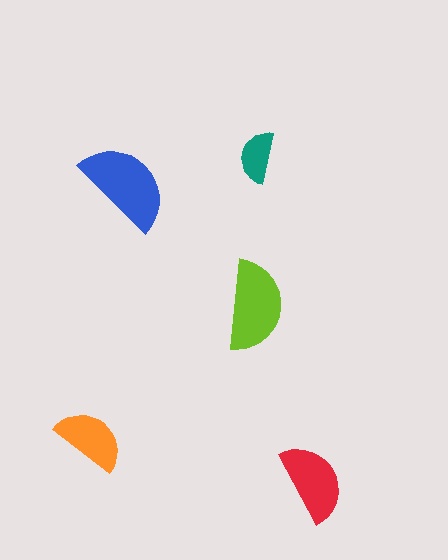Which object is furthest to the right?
The red semicircle is rightmost.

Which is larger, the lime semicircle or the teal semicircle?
The lime one.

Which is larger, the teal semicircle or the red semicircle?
The red one.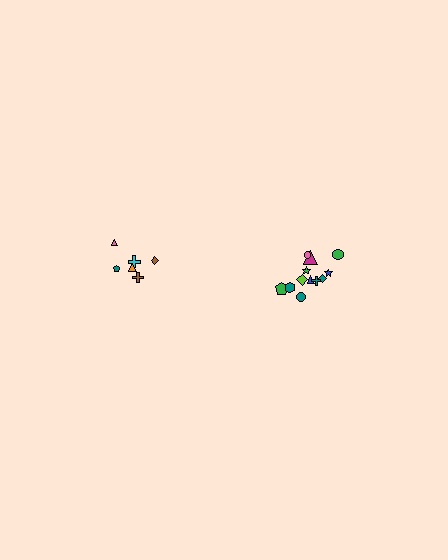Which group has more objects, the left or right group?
The right group.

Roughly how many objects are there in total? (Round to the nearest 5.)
Roughly 20 objects in total.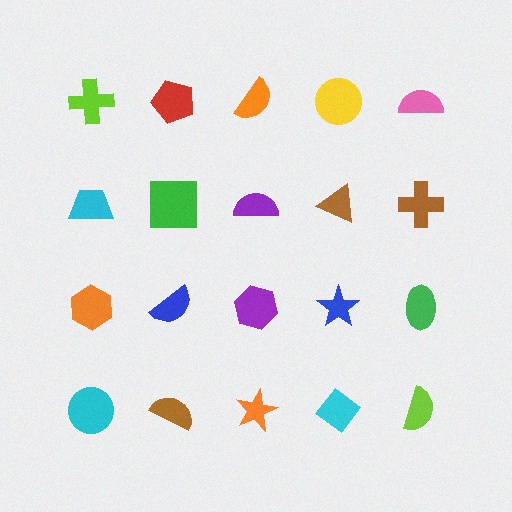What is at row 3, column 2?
A blue semicircle.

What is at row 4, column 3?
An orange star.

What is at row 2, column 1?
A cyan trapezoid.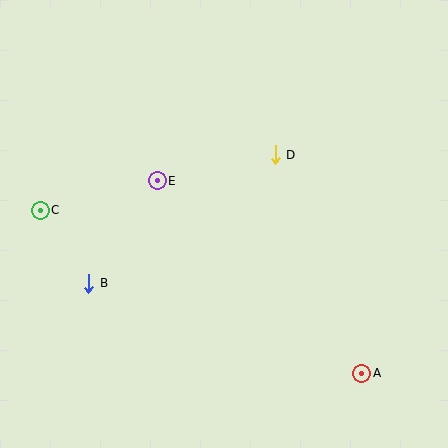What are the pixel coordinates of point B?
Point B is at (89, 283).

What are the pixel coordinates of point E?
Point E is at (157, 181).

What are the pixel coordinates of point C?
Point C is at (40, 210).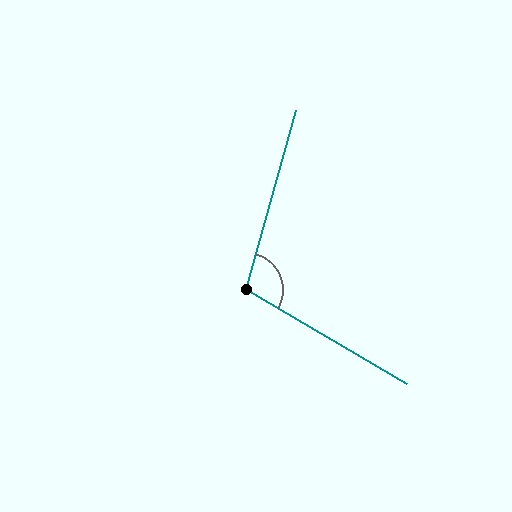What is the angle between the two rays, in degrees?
Approximately 105 degrees.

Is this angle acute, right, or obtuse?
It is obtuse.